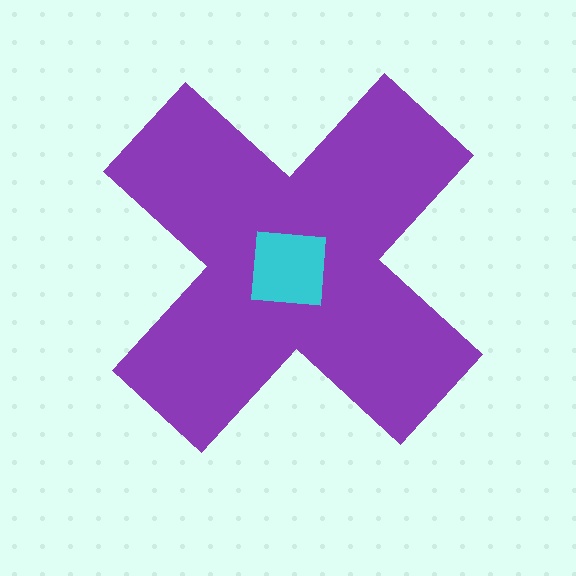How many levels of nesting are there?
2.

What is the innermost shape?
The cyan square.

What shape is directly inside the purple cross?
The cyan square.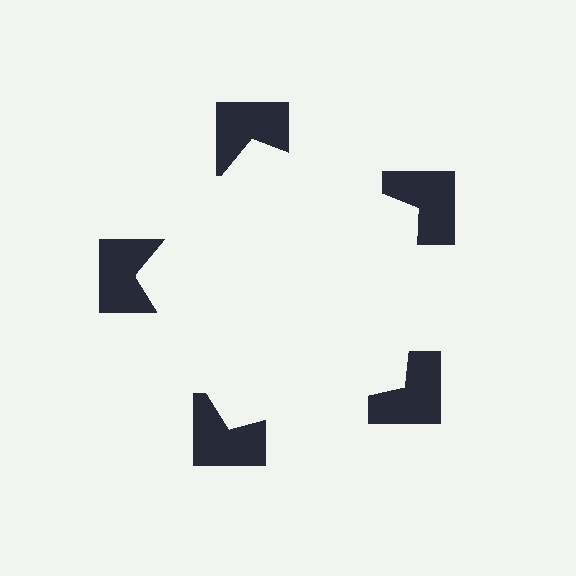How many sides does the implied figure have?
5 sides.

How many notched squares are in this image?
There are 5 — one at each vertex of the illusory pentagon.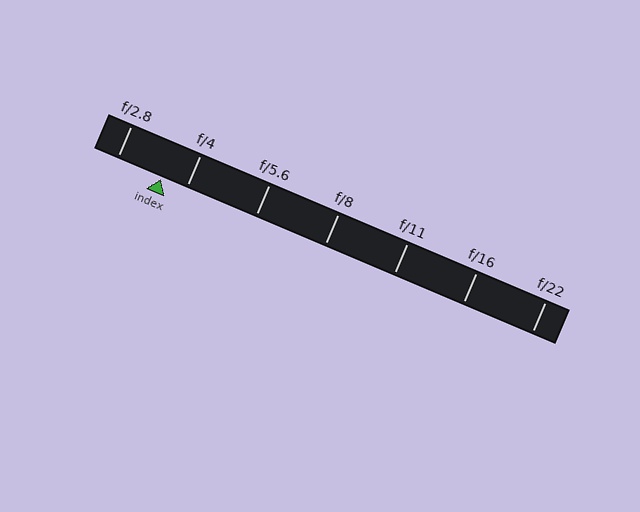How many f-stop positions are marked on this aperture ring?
There are 7 f-stop positions marked.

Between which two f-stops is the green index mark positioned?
The index mark is between f/2.8 and f/4.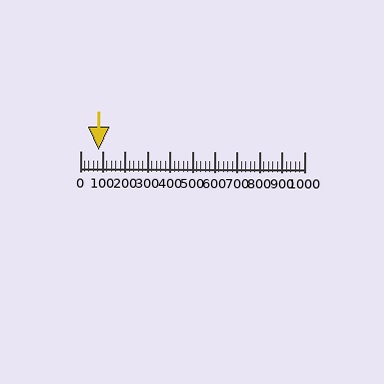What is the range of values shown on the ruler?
The ruler shows values from 0 to 1000.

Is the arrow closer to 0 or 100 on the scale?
The arrow is closer to 100.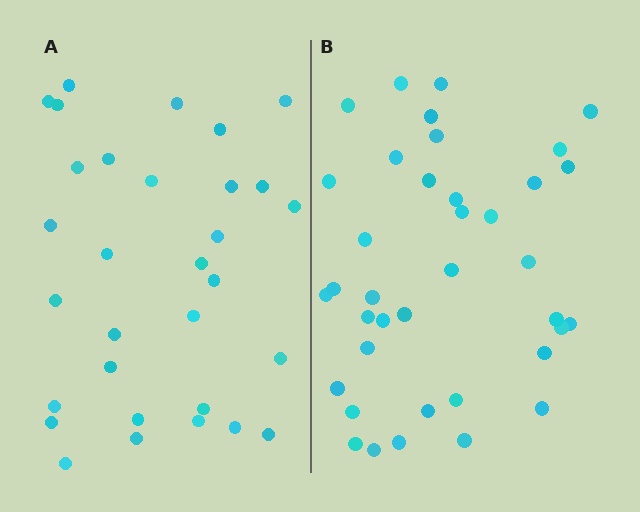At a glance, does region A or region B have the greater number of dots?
Region B (the right region) has more dots.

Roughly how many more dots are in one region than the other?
Region B has roughly 8 or so more dots than region A.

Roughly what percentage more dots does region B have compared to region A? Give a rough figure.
About 25% more.